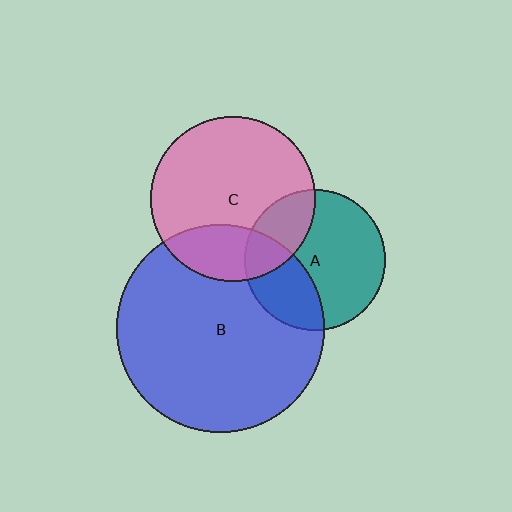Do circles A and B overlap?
Yes.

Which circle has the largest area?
Circle B (blue).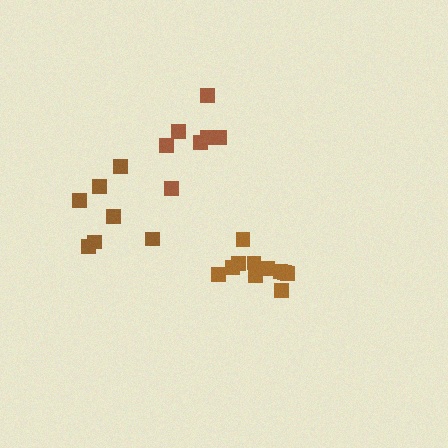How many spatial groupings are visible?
There are 3 spatial groupings.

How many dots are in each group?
Group 1: 7 dots, Group 2: 11 dots, Group 3: 7 dots (25 total).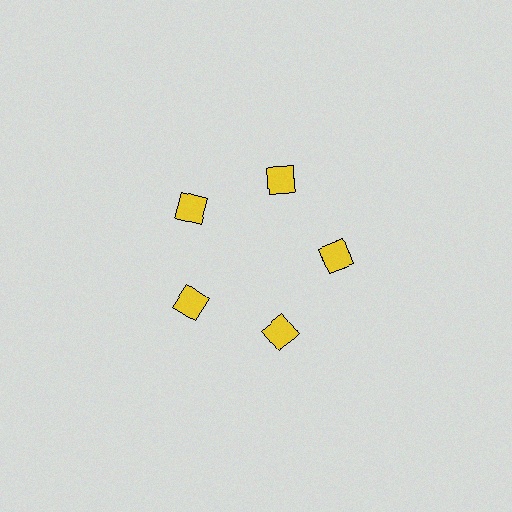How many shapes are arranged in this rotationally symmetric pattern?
There are 5 shapes, arranged in 5 groups of 1.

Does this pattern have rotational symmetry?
Yes, this pattern has 5-fold rotational symmetry. It looks the same after rotating 72 degrees around the center.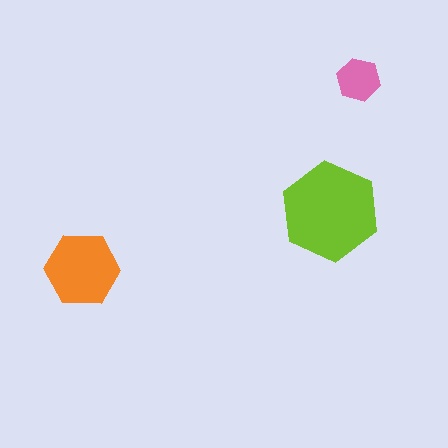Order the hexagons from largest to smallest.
the lime one, the orange one, the pink one.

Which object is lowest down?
The orange hexagon is bottommost.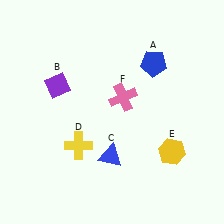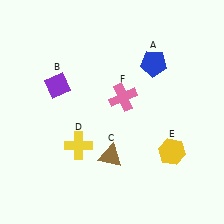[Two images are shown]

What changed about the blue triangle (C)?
In Image 1, C is blue. In Image 2, it changed to brown.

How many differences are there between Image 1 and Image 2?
There is 1 difference between the two images.